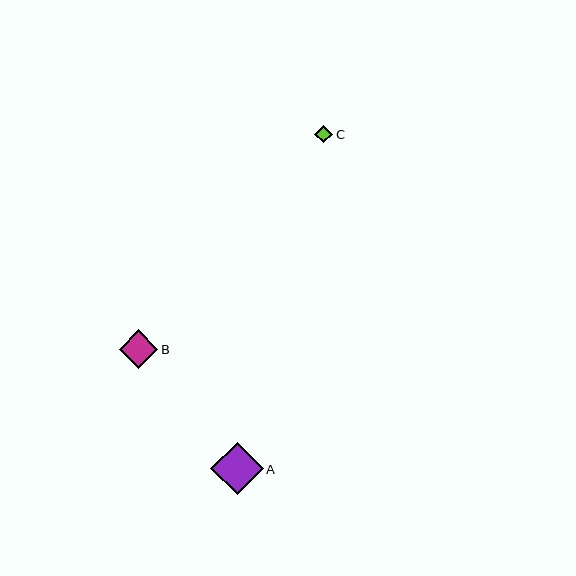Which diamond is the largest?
Diamond A is the largest with a size of approximately 53 pixels.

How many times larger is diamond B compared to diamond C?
Diamond B is approximately 2.1 times the size of diamond C.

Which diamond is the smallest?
Diamond C is the smallest with a size of approximately 18 pixels.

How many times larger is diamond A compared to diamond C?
Diamond A is approximately 2.9 times the size of diamond C.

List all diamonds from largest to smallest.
From largest to smallest: A, B, C.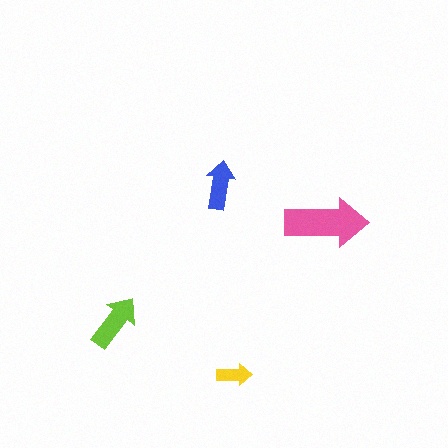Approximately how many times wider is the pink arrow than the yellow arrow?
About 2.5 times wider.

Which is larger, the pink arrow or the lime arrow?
The pink one.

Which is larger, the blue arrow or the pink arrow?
The pink one.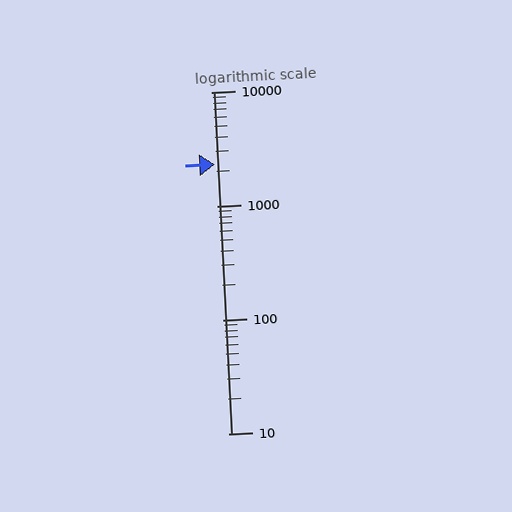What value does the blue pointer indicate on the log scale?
The pointer indicates approximately 2300.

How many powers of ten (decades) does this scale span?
The scale spans 3 decades, from 10 to 10000.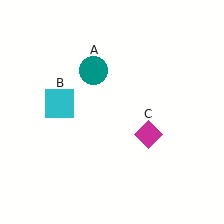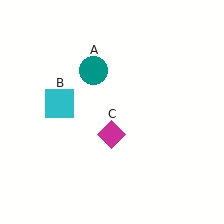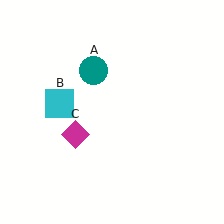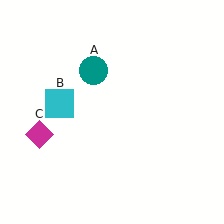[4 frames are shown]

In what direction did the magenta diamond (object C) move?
The magenta diamond (object C) moved left.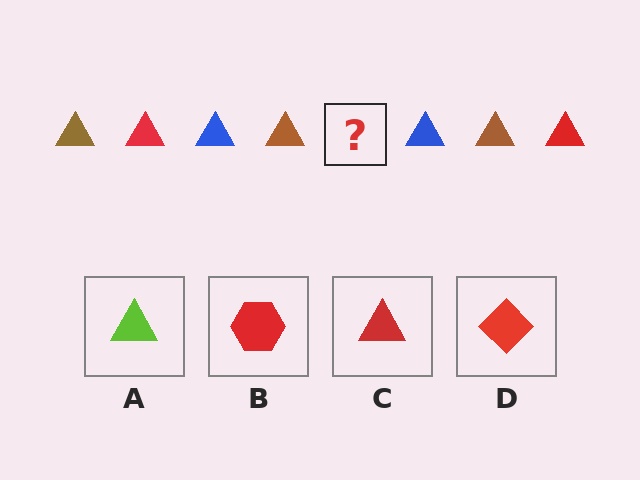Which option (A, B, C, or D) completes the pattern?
C.